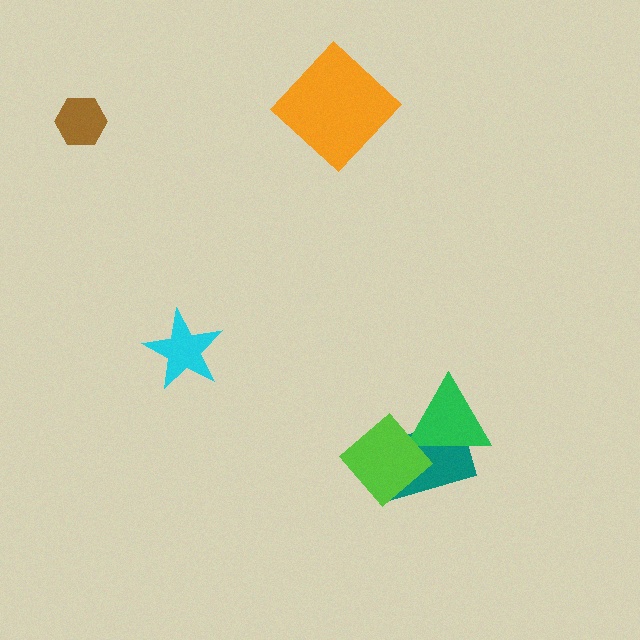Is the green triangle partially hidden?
No, no other shape covers it.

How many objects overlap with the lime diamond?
1 object overlaps with the lime diamond.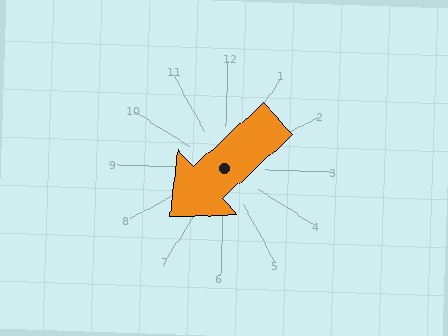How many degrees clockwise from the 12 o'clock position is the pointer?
Approximately 226 degrees.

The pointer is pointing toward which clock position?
Roughly 8 o'clock.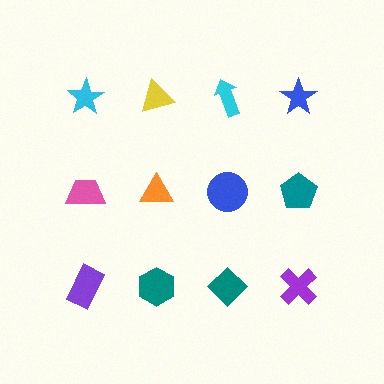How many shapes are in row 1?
4 shapes.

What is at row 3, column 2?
A teal hexagon.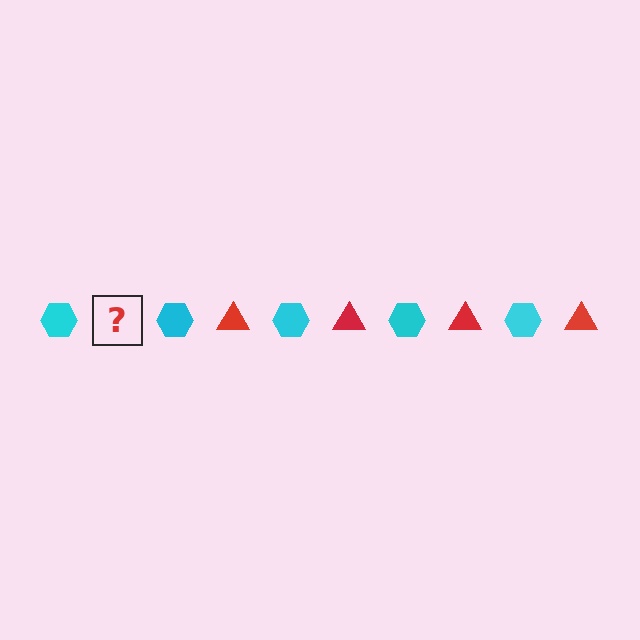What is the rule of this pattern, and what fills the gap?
The rule is that the pattern alternates between cyan hexagon and red triangle. The gap should be filled with a red triangle.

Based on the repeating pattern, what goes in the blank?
The blank should be a red triangle.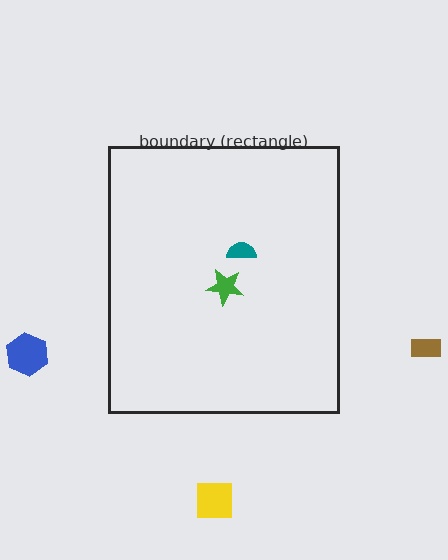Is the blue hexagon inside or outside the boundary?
Outside.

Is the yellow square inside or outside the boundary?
Outside.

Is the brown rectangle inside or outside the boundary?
Outside.